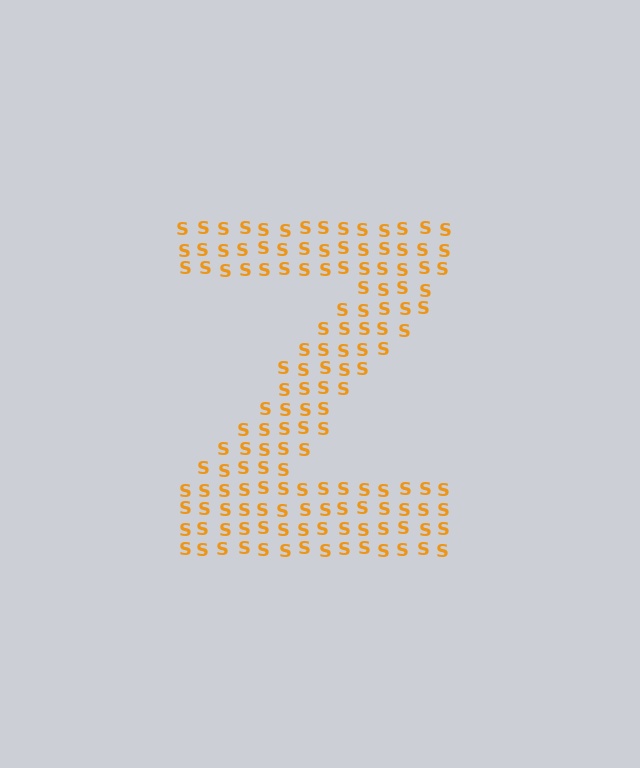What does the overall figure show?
The overall figure shows the letter Z.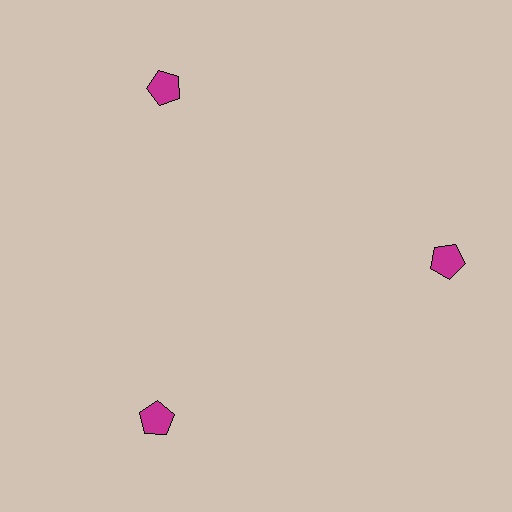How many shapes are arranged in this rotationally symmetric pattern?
There are 3 shapes, arranged in 3 groups of 1.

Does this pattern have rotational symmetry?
Yes, this pattern has 3-fold rotational symmetry. It looks the same after rotating 120 degrees around the center.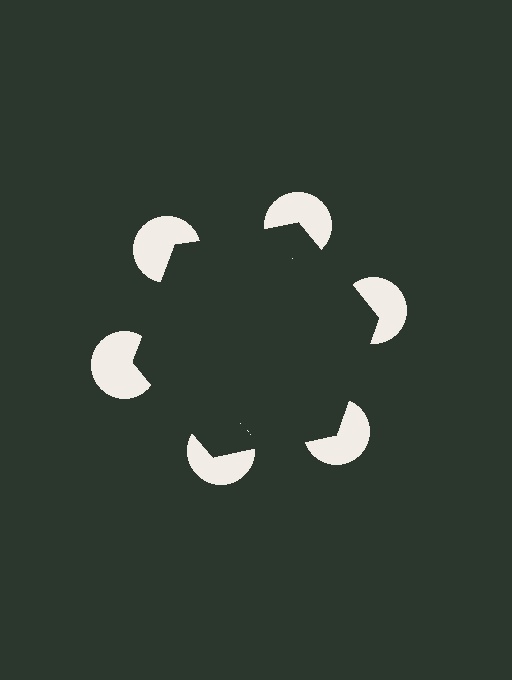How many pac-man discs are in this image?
There are 6 — one at each vertex of the illusory hexagon.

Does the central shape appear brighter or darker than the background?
It typically appears slightly darker than the background, even though no actual brightness change is drawn.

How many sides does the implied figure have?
6 sides.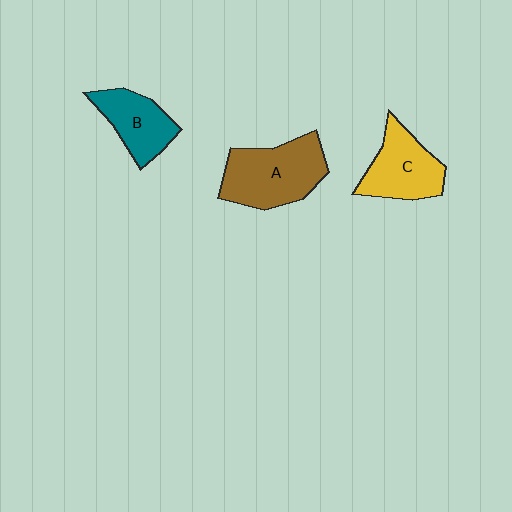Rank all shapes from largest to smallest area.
From largest to smallest: A (brown), C (yellow), B (teal).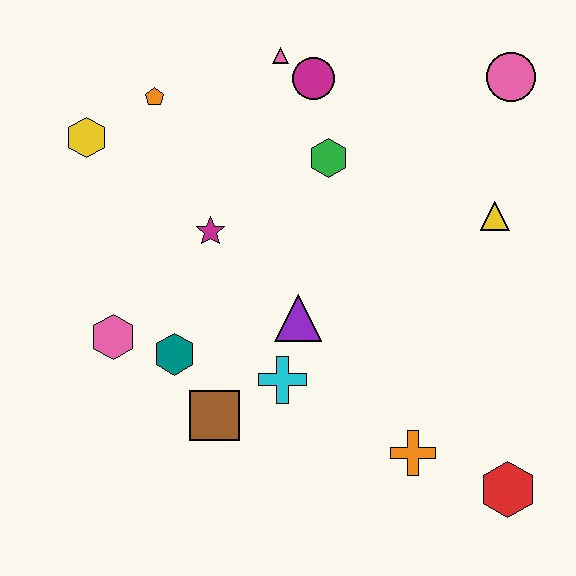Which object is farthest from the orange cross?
The yellow hexagon is farthest from the orange cross.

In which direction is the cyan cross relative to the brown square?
The cyan cross is to the right of the brown square.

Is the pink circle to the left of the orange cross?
No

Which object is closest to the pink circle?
The yellow triangle is closest to the pink circle.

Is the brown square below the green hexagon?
Yes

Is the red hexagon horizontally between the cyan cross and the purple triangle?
No